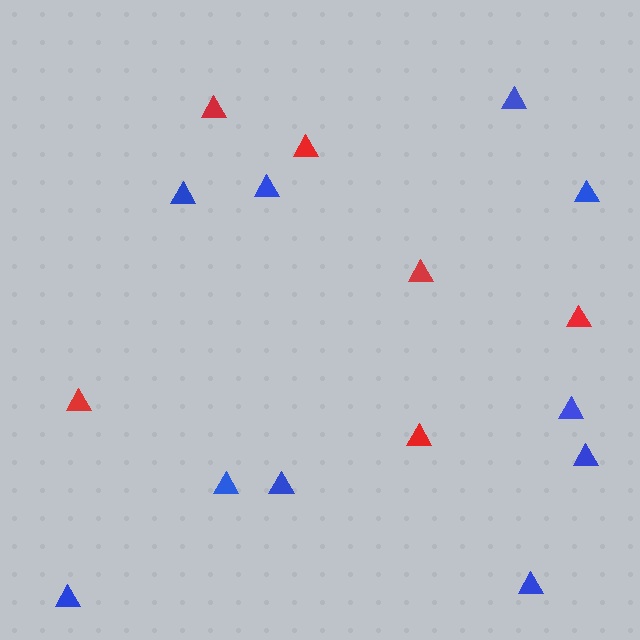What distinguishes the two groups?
There are 2 groups: one group of red triangles (6) and one group of blue triangles (10).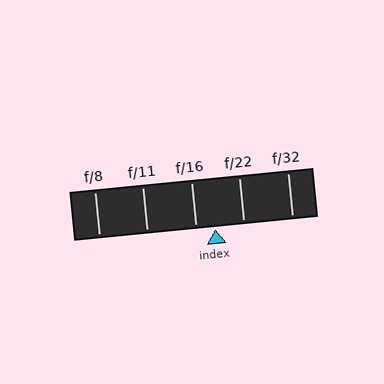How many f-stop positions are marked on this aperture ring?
There are 5 f-stop positions marked.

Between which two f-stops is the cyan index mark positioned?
The index mark is between f/16 and f/22.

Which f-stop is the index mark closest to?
The index mark is closest to f/16.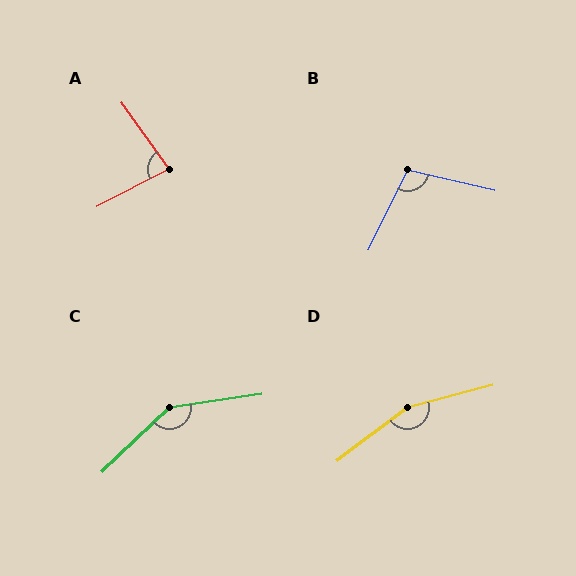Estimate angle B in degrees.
Approximately 103 degrees.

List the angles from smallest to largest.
A (82°), B (103°), C (145°), D (157°).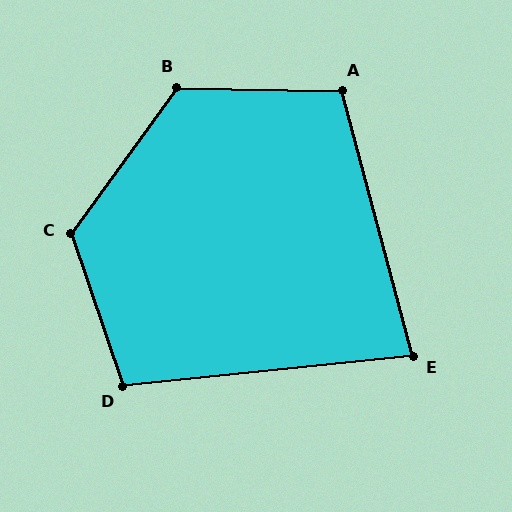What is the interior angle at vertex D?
Approximately 103 degrees (obtuse).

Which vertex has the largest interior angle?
C, at approximately 125 degrees.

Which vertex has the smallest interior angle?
E, at approximately 81 degrees.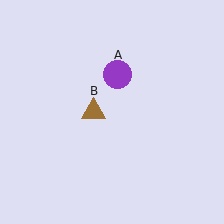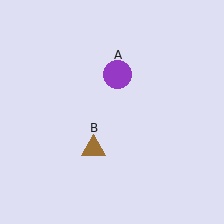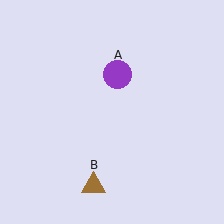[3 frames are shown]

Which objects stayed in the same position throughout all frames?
Purple circle (object A) remained stationary.